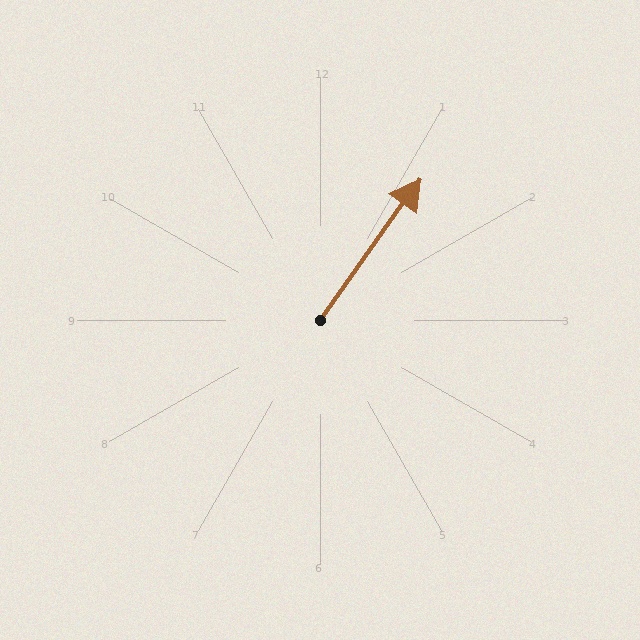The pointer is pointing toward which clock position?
Roughly 1 o'clock.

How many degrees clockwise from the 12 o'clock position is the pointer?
Approximately 35 degrees.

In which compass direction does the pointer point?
Northeast.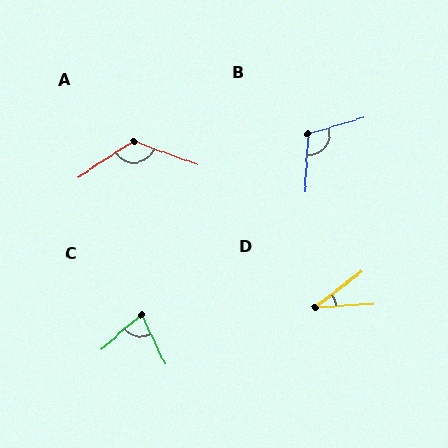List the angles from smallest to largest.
D (34°), C (75°), B (110°), A (127°).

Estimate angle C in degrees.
Approximately 75 degrees.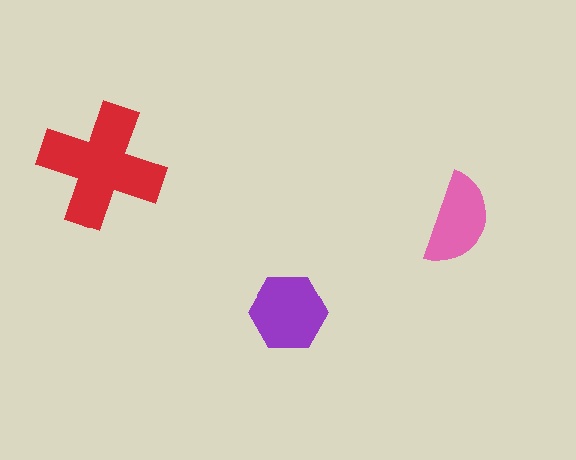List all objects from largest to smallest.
The red cross, the purple hexagon, the pink semicircle.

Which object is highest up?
The red cross is topmost.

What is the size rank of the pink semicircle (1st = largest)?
3rd.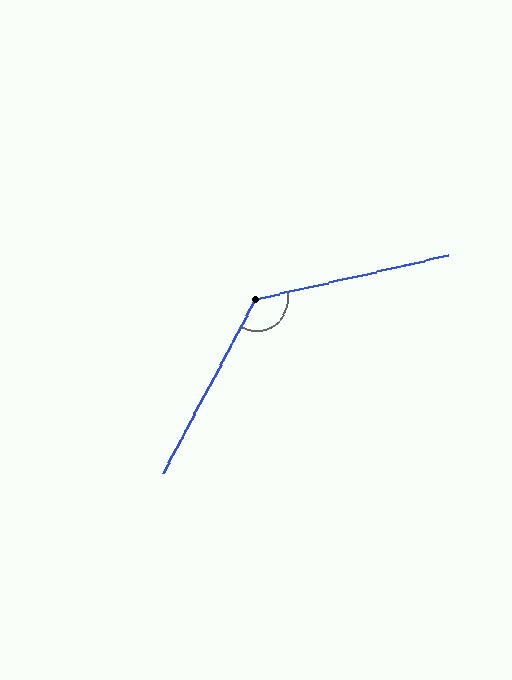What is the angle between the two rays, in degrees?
Approximately 131 degrees.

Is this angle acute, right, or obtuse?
It is obtuse.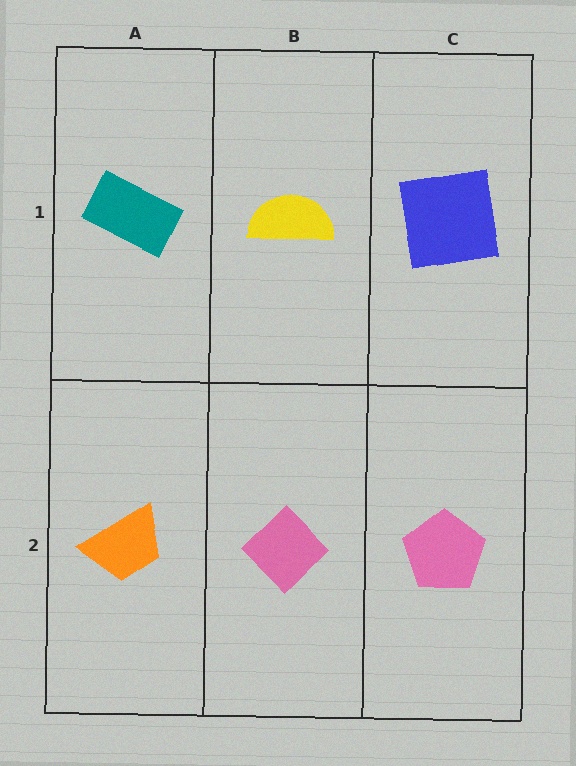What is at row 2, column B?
A pink diamond.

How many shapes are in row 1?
3 shapes.